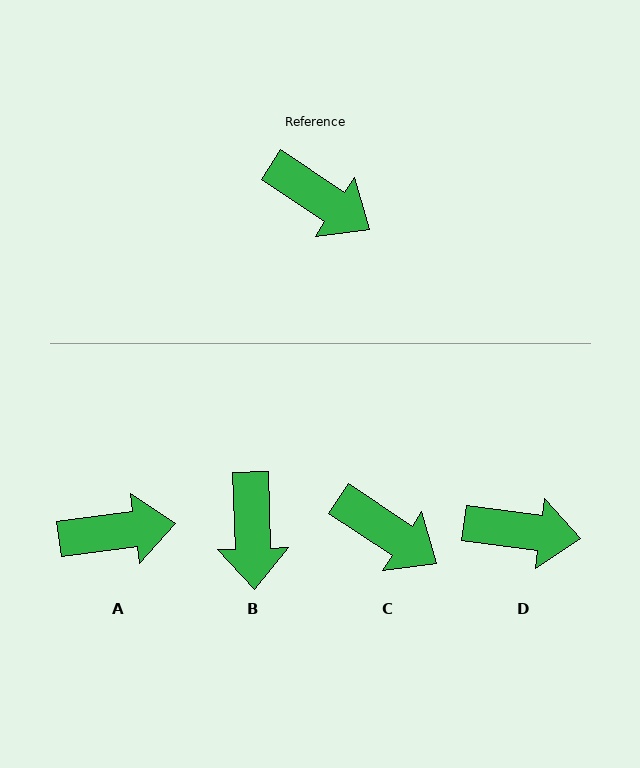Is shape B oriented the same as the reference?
No, it is off by about 55 degrees.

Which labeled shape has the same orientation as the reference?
C.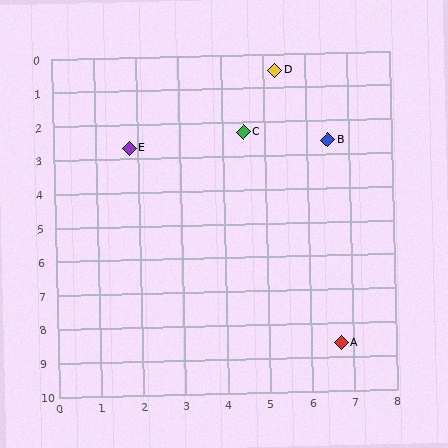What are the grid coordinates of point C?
Point C is at approximately (4.5, 2.3).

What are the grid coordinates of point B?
Point B is at approximately (6.5, 2.6).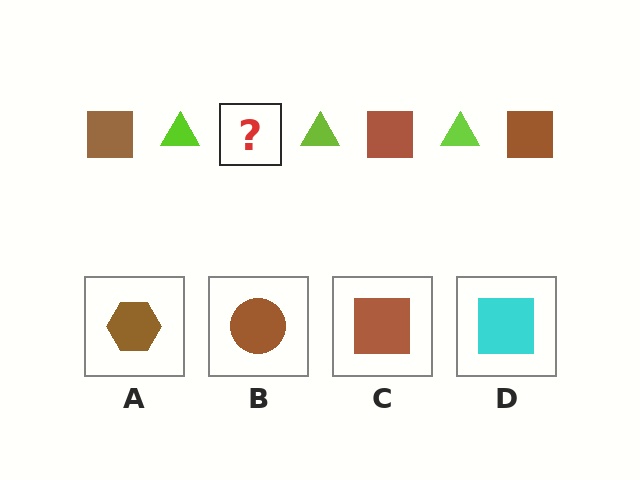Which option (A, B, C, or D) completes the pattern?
C.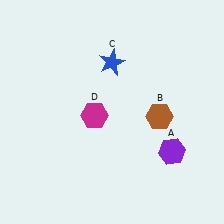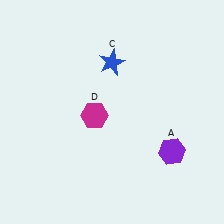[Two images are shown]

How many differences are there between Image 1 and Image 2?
There is 1 difference between the two images.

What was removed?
The brown hexagon (B) was removed in Image 2.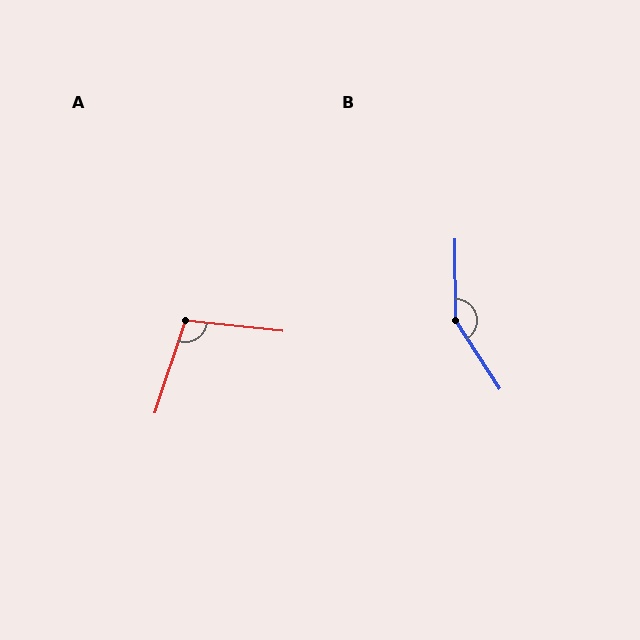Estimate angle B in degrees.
Approximately 148 degrees.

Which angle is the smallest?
A, at approximately 102 degrees.